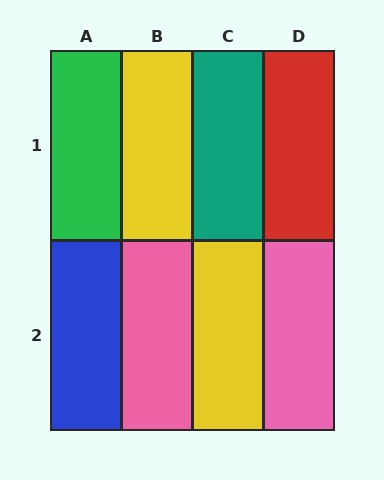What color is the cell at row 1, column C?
Teal.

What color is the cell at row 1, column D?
Red.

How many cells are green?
1 cell is green.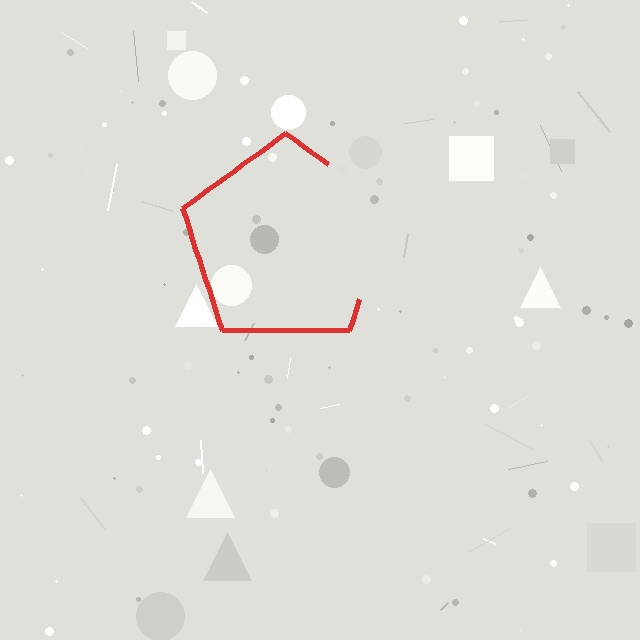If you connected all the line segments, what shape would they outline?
They would outline a pentagon.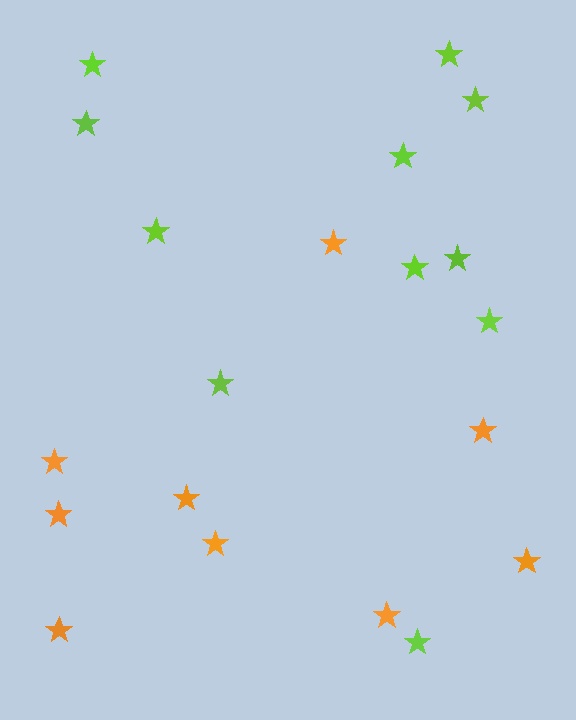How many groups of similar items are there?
There are 2 groups: one group of orange stars (9) and one group of lime stars (11).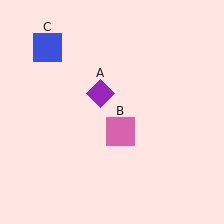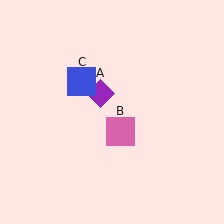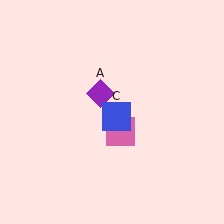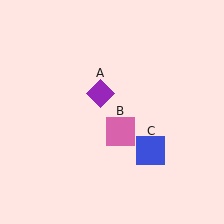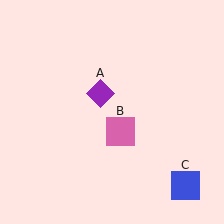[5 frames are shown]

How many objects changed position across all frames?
1 object changed position: blue square (object C).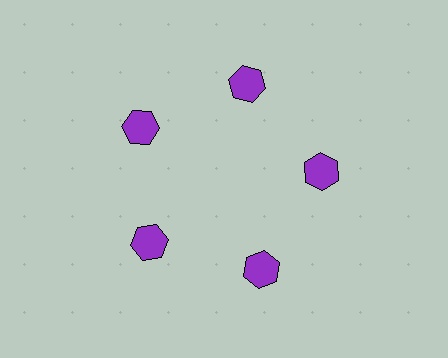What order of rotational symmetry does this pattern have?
This pattern has 5-fold rotational symmetry.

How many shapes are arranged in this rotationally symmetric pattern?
There are 5 shapes, arranged in 5 groups of 1.